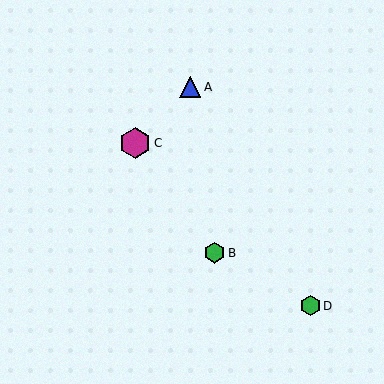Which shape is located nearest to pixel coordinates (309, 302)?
The green hexagon (labeled D) at (311, 305) is nearest to that location.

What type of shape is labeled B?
Shape B is a green hexagon.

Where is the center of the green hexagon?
The center of the green hexagon is at (311, 305).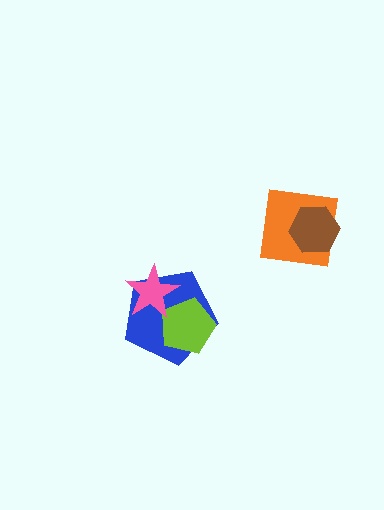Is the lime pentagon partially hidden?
Yes, it is partially covered by another shape.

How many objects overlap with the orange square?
1 object overlaps with the orange square.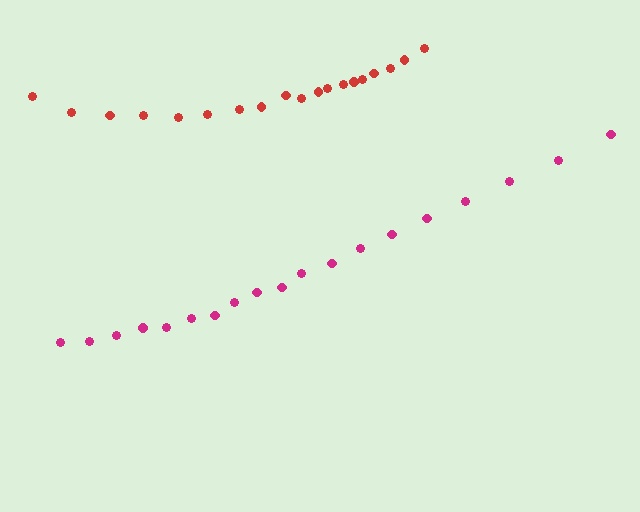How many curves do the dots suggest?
There are 2 distinct paths.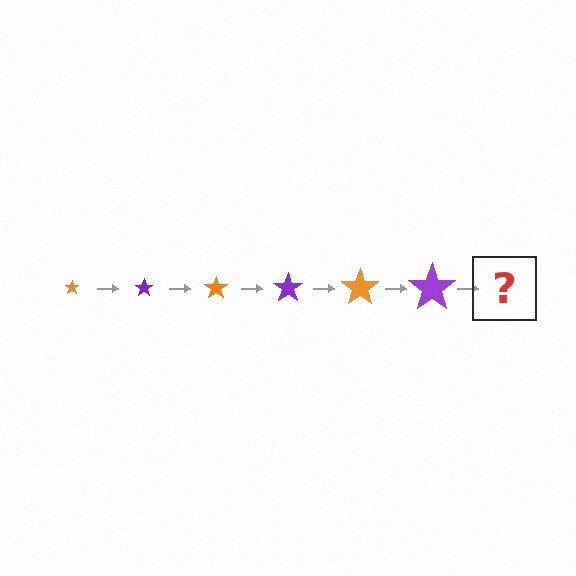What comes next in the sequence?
The next element should be an orange star, larger than the previous one.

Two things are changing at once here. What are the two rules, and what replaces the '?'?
The two rules are that the star grows larger each step and the color cycles through orange and purple. The '?' should be an orange star, larger than the previous one.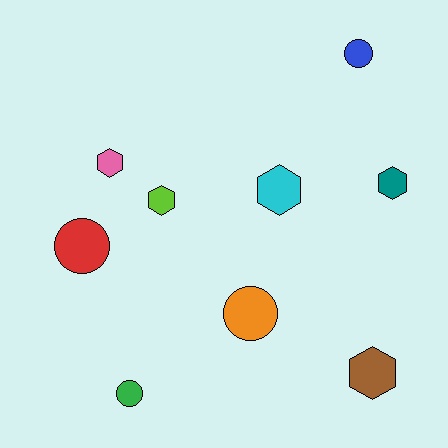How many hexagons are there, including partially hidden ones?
There are 5 hexagons.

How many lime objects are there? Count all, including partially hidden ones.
There is 1 lime object.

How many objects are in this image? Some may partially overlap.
There are 9 objects.